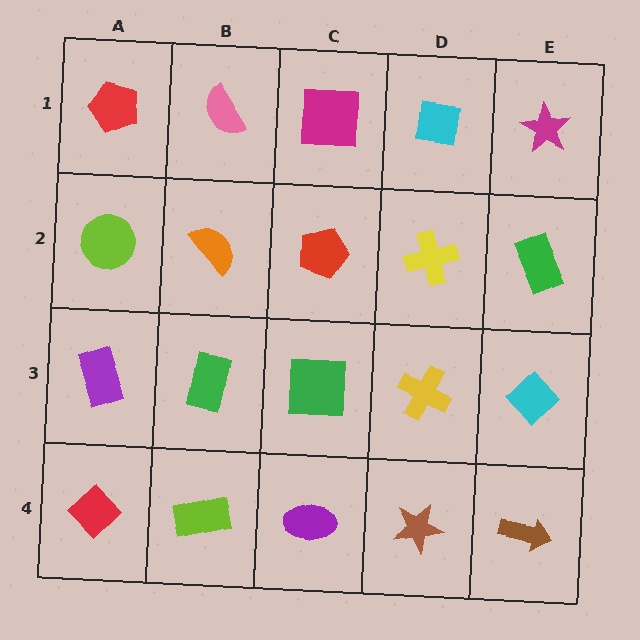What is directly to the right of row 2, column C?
A yellow cross.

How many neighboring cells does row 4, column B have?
3.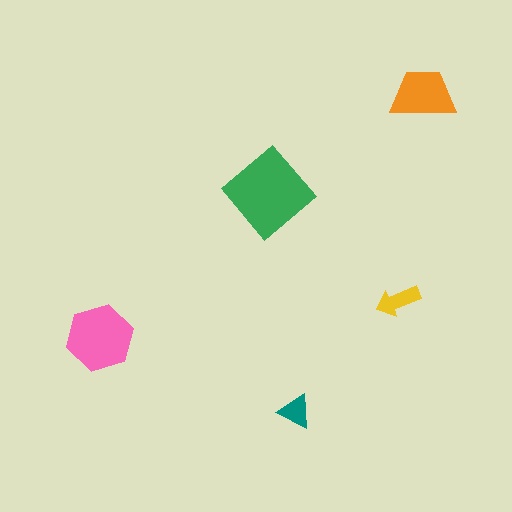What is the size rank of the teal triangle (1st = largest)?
5th.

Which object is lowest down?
The teal triangle is bottommost.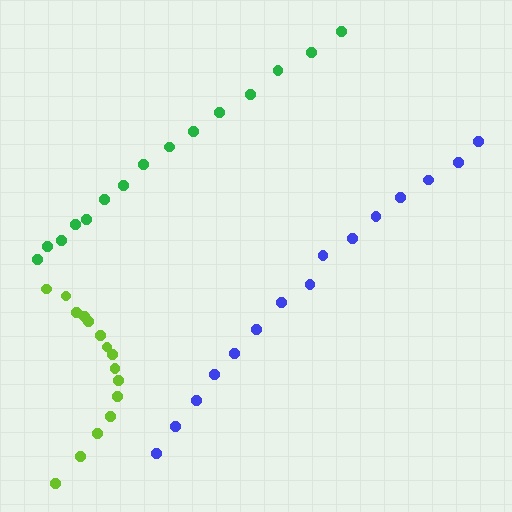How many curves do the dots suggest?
There are 3 distinct paths.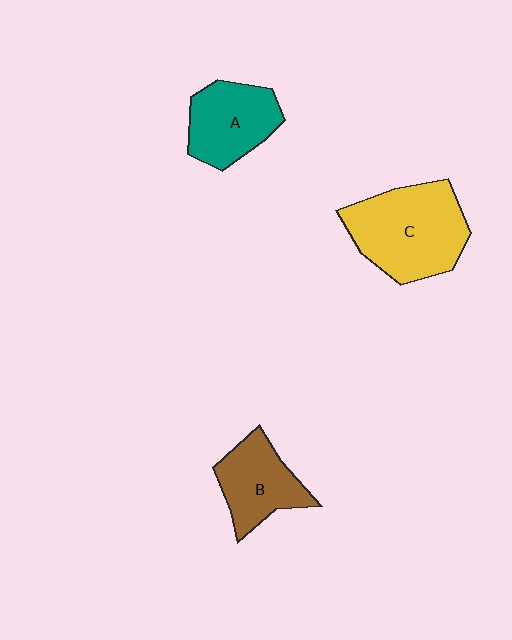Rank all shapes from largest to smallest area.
From largest to smallest: C (yellow), A (teal), B (brown).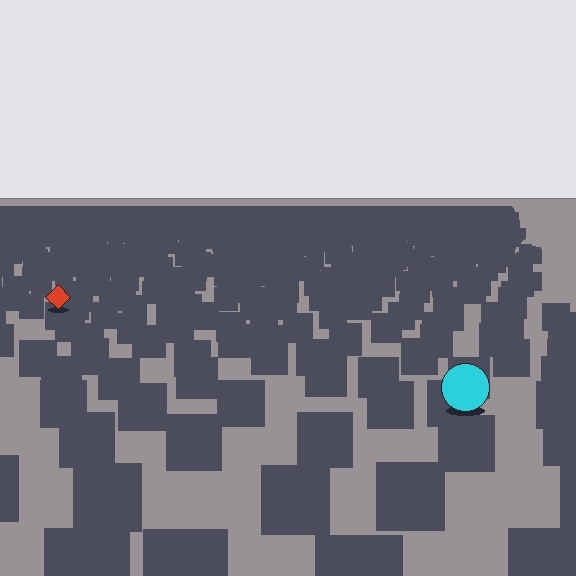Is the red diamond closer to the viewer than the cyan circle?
No. The cyan circle is closer — you can tell from the texture gradient: the ground texture is coarser near it.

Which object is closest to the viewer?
The cyan circle is closest. The texture marks near it are larger and more spread out.